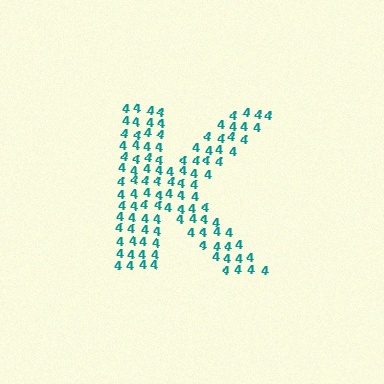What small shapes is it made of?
It is made of small digit 4's.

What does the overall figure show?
The overall figure shows the letter K.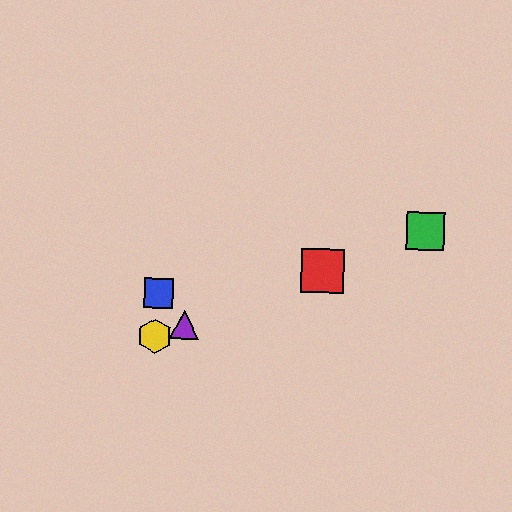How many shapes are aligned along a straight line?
4 shapes (the red square, the green square, the yellow hexagon, the purple triangle) are aligned along a straight line.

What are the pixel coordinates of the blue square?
The blue square is at (158, 293).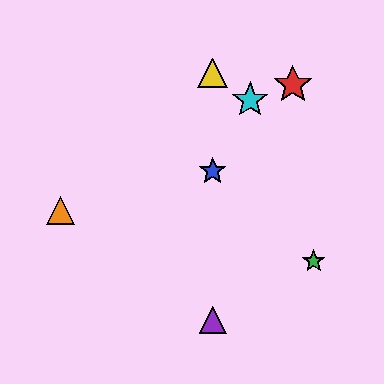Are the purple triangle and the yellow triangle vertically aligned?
Yes, both are at x≈213.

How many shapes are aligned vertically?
3 shapes (the blue star, the yellow triangle, the purple triangle) are aligned vertically.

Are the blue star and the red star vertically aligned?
No, the blue star is at x≈213 and the red star is at x≈293.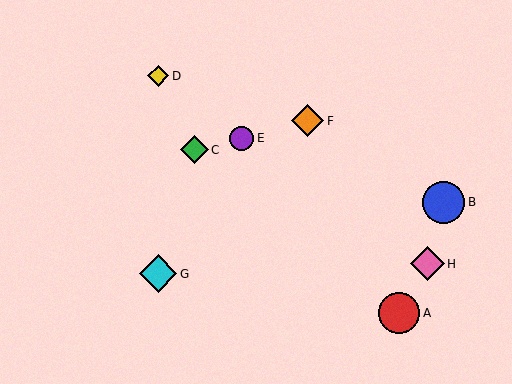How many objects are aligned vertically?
2 objects (D, G) are aligned vertically.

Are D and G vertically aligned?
Yes, both are at x≈158.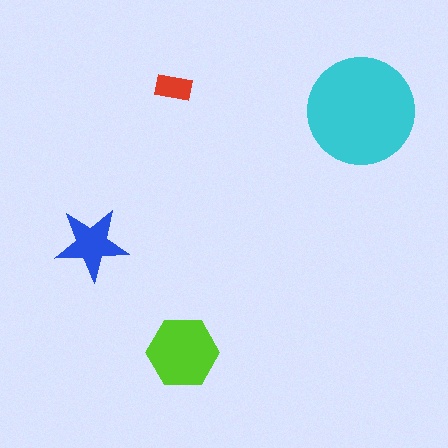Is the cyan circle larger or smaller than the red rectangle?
Larger.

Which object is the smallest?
The red rectangle.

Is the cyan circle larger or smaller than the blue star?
Larger.